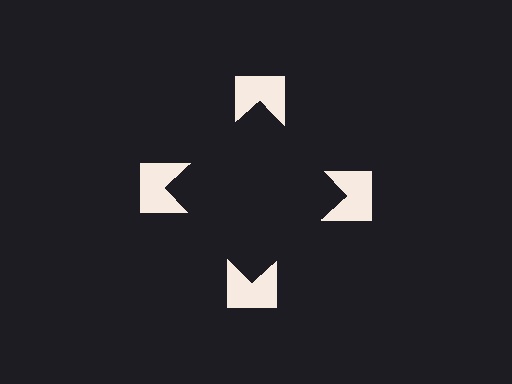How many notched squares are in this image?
There are 4 — one at each vertex of the illusory square.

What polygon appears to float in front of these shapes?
An illusory square — its edges are inferred from the aligned wedge cuts in the notched squares, not physically drawn.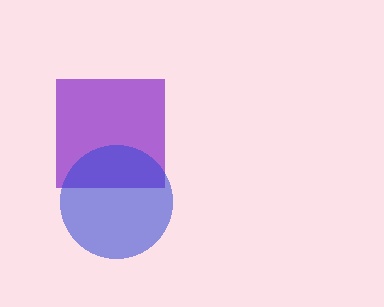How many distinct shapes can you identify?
There are 2 distinct shapes: a purple square, a blue circle.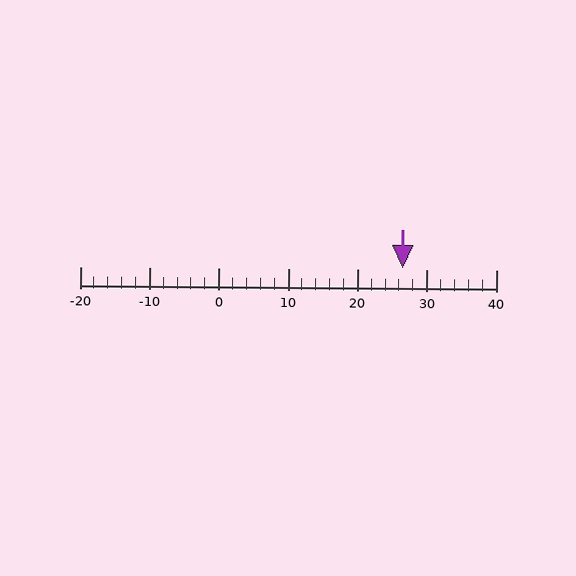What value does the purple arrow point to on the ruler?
The purple arrow points to approximately 26.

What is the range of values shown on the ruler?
The ruler shows values from -20 to 40.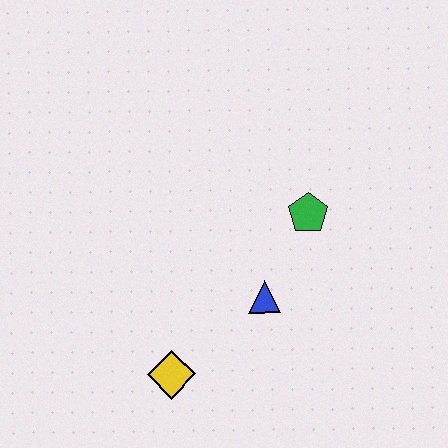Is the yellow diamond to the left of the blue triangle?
Yes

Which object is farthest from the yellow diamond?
The green pentagon is farthest from the yellow diamond.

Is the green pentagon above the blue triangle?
Yes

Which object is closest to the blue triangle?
The green pentagon is closest to the blue triangle.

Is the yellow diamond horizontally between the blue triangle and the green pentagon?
No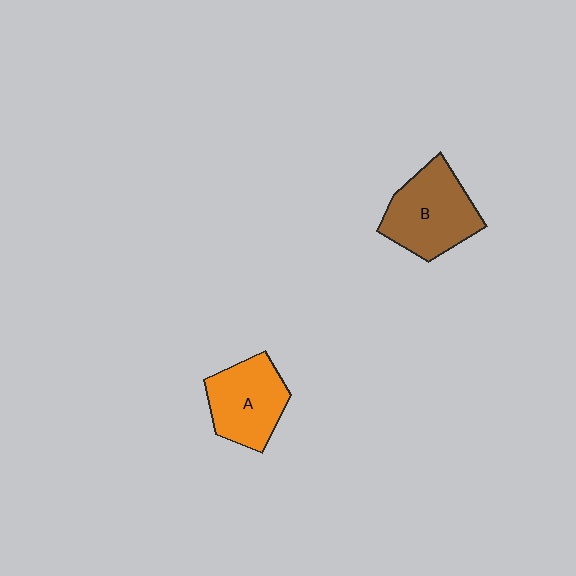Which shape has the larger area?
Shape B (brown).